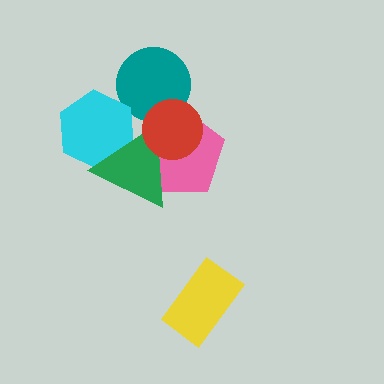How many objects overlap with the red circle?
3 objects overlap with the red circle.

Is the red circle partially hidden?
No, no other shape covers it.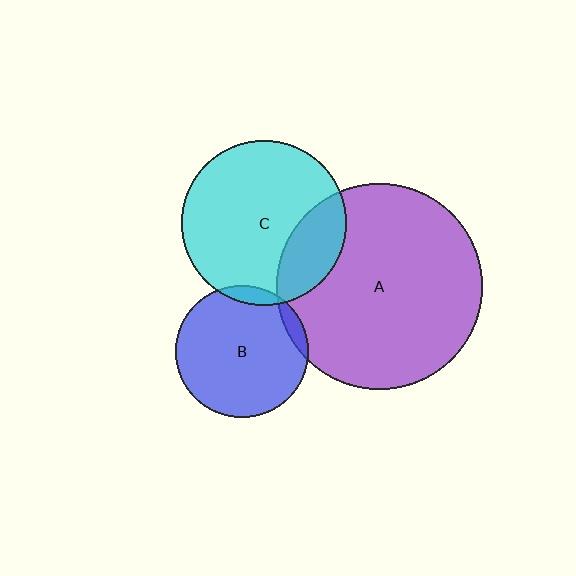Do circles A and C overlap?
Yes.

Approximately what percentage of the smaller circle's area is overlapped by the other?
Approximately 20%.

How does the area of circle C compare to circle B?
Approximately 1.5 times.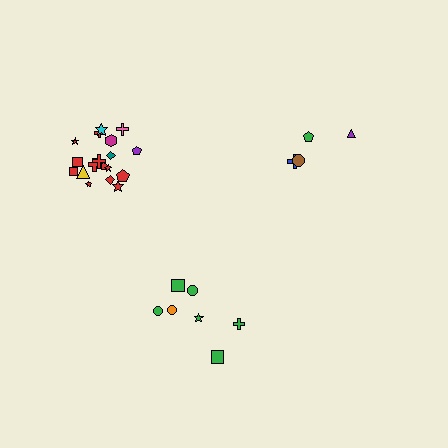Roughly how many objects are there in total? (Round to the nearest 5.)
Roughly 30 objects in total.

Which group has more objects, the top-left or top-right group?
The top-left group.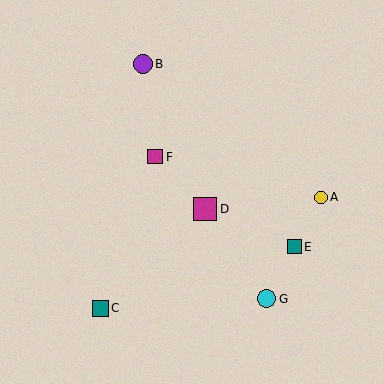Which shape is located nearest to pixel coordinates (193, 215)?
The magenta square (labeled D) at (205, 209) is nearest to that location.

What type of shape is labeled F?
Shape F is a magenta square.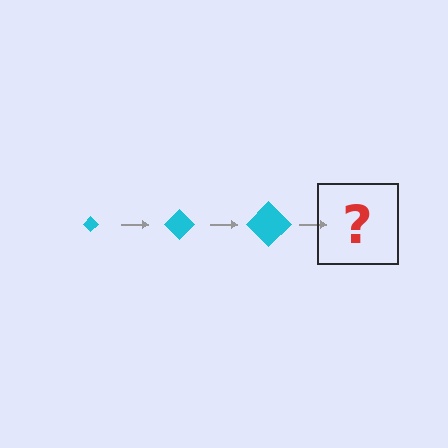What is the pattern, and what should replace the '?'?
The pattern is that the diamond gets progressively larger each step. The '?' should be a cyan diamond, larger than the previous one.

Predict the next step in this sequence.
The next step is a cyan diamond, larger than the previous one.